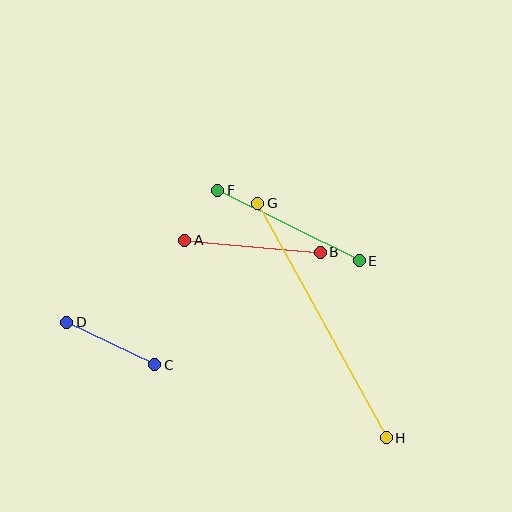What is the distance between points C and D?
The distance is approximately 98 pixels.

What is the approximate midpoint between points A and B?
The midpoint is at approximately (253, 246) pixels.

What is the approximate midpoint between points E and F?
The midpoint is at approximately (289, 226) pixels.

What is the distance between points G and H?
The distance is approximately 268 pixels.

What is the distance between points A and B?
The distance is approximately 136 pixels.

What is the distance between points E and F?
The distance is approximately 158 pixels.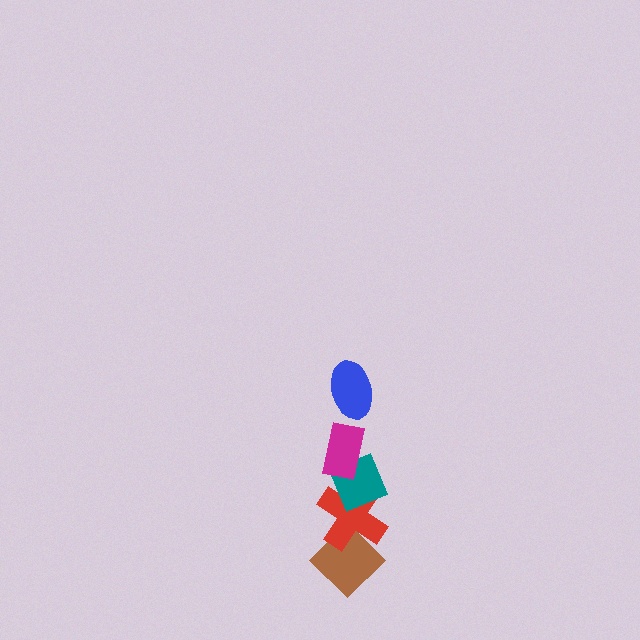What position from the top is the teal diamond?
The teal diamond is 3rd from the top.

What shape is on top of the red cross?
The teal diamond is on top of the red cross.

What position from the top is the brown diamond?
The brown diamond is 5th from the top.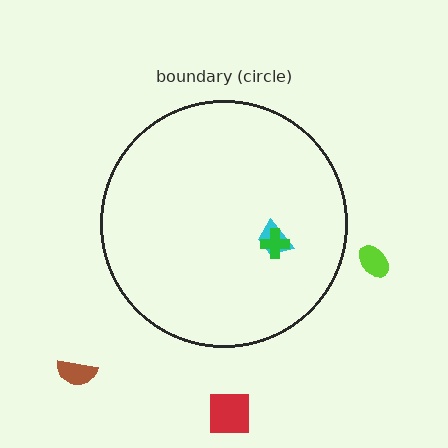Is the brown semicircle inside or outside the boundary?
Outside.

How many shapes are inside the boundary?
2 inside, 3 outside.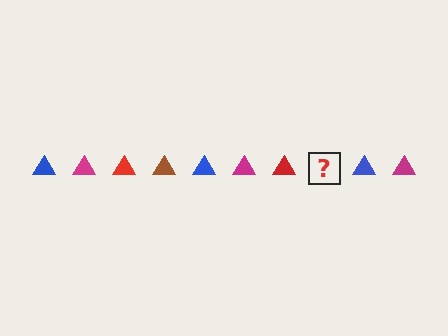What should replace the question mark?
The question mark should be replaced with a brown triangle.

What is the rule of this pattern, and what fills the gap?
The rule is that the pattern cycles through blue, magenta, red, brown triangles. The gap should be filled with a brown triangle.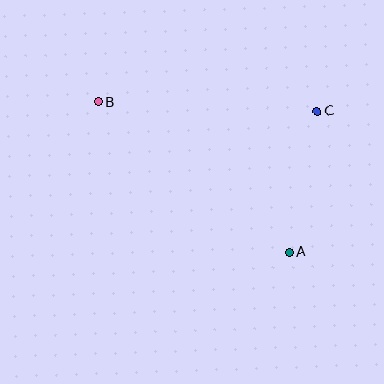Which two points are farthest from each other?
Points A and B are farthest from each other.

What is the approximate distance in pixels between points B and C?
The distance between B and C is approximately 219 pixels.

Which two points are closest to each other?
Points A and C are closest to each other.